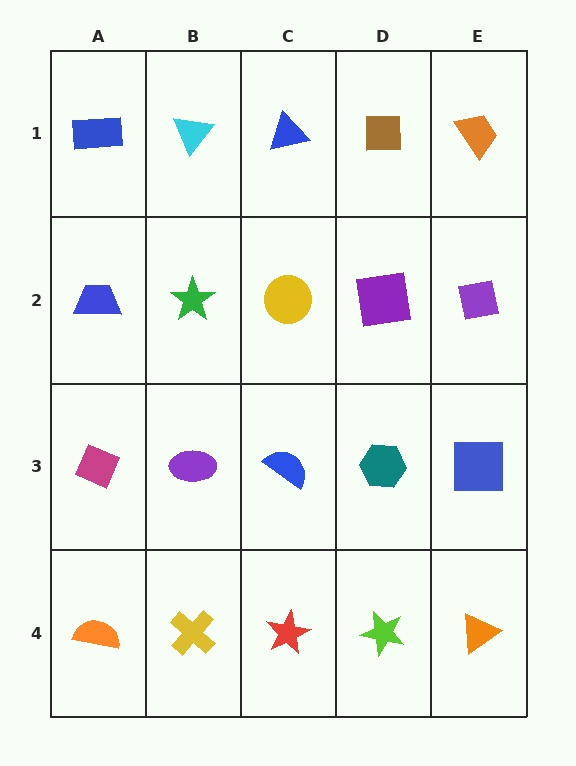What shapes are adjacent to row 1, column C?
A yellow circle (row 2, column C), a cyan triangle (row 1, column B), a brown square (row 1, column D).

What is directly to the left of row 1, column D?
A blue triangle.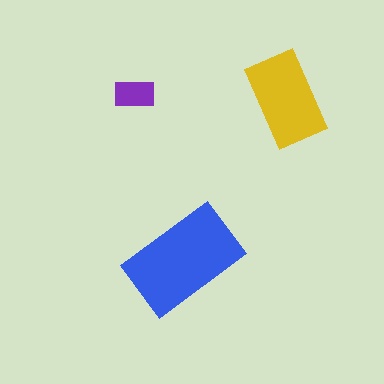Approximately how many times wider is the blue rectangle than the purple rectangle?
About 3 times wider.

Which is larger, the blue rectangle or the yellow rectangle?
The blue one.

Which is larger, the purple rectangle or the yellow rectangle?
The yellow one.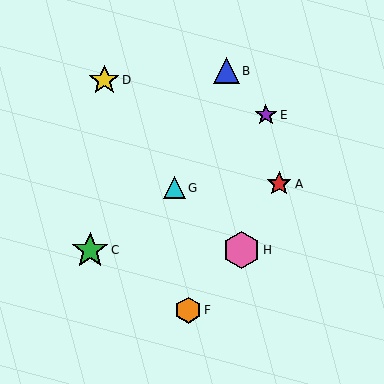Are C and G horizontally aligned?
No, C is at y≈250 and G is at y≈188.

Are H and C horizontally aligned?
Yes, both are at y≈250.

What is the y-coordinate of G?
Object G is at y≈188.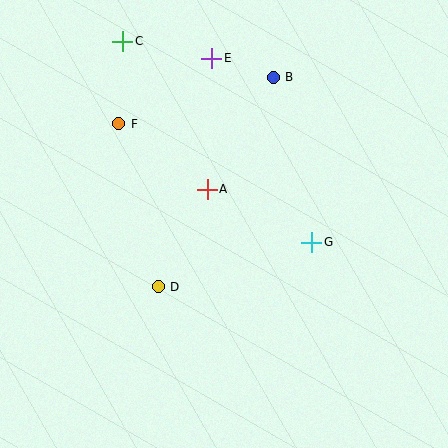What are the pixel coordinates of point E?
Point E is at (212, 58).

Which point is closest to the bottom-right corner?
Point G is closest to the bottom-right corner.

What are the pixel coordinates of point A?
Point A is at (207, 189).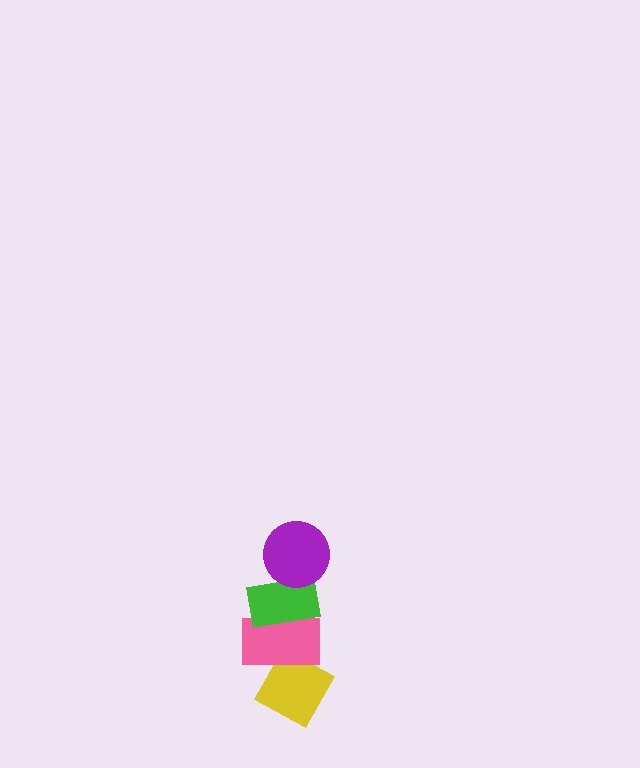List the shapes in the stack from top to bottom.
From top to bottom: the purple circle, the green rectangle, the pink rectangle, the yellow diamond.